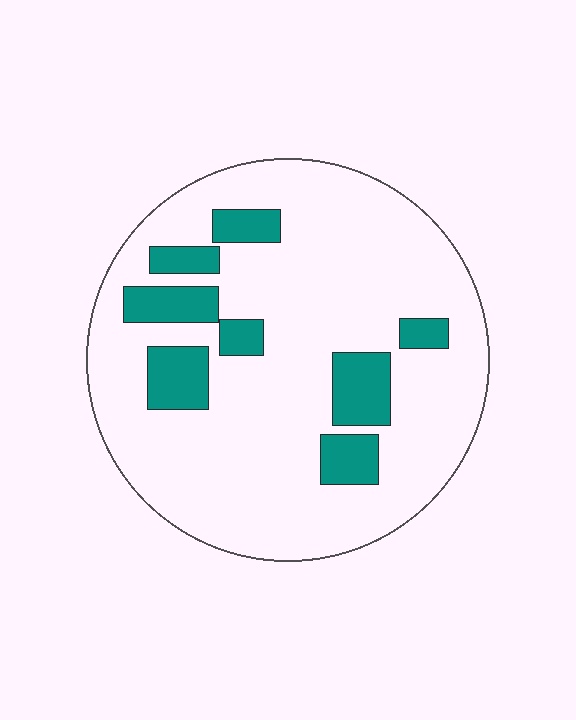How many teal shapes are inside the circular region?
8.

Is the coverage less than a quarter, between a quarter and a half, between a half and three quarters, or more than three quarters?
Less than a quarter.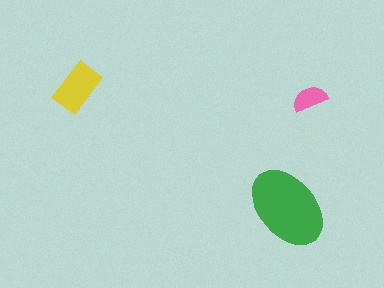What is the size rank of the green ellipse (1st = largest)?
1st.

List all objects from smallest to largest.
The pink semicircle, the yellow rectangle, the green ellipse.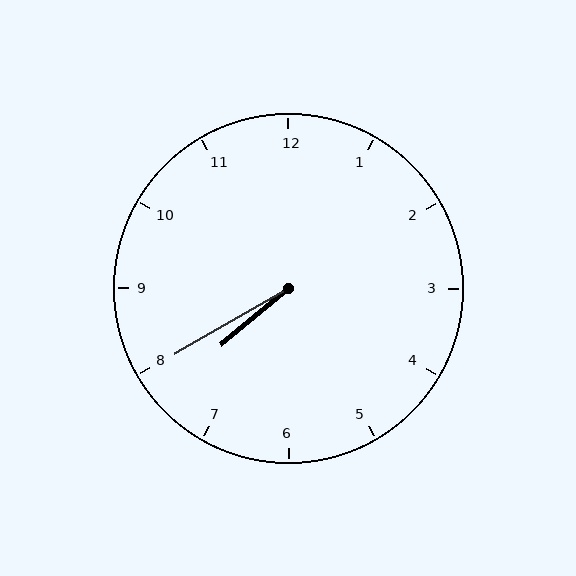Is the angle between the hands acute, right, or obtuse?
It is acute.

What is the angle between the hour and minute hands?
Approximately 10 degrees.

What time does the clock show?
7:40.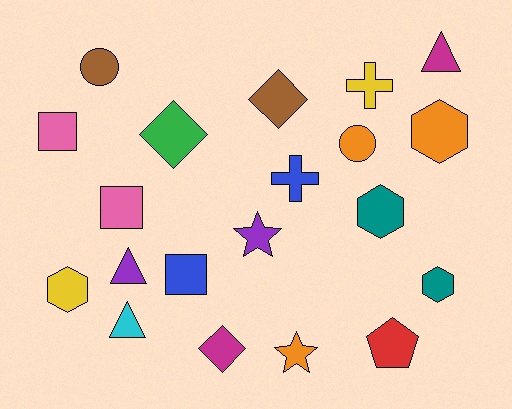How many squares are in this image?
There are 3 squares.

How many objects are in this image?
There are 20 objects.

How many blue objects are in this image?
There are 2 blue objects.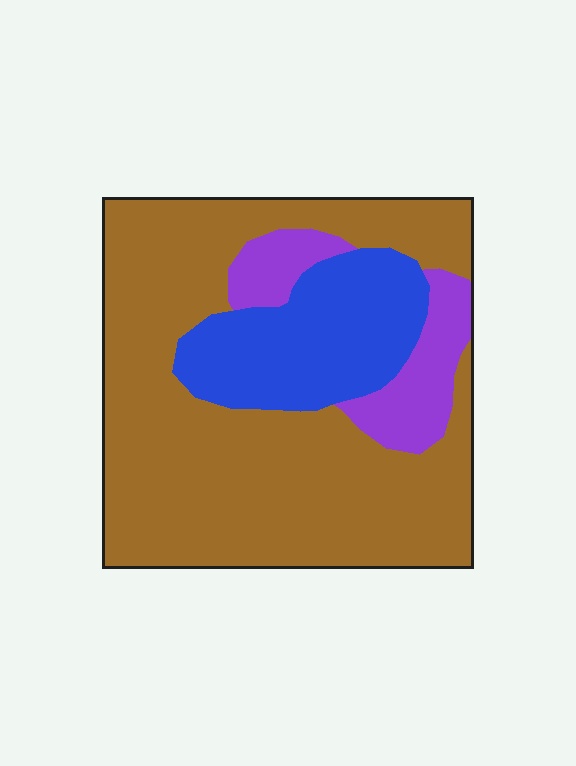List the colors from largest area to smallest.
From largest to smallest: brown, blue, purple.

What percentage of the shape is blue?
Blue covers around 20% of the shape.